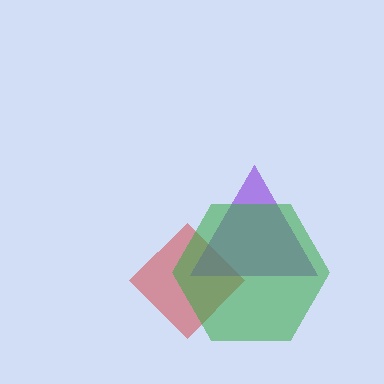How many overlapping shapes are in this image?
There are 3 overlapping shapes in the image.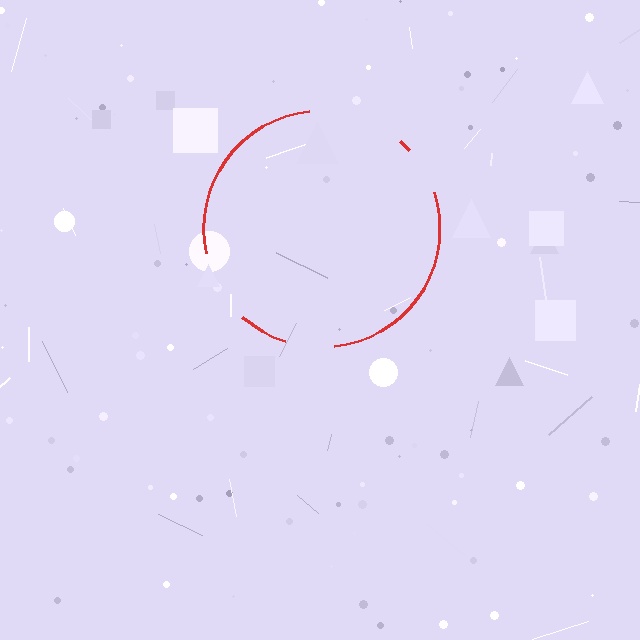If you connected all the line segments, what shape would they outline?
They would outline a circle.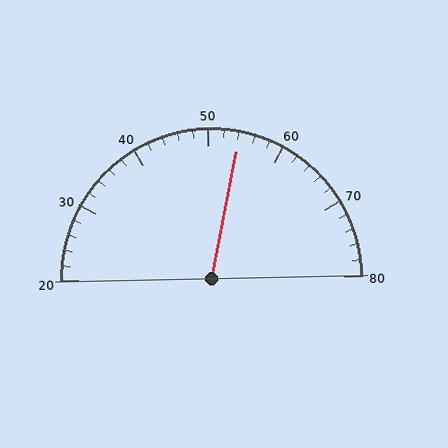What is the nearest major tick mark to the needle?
The nearest major tick mark is 50.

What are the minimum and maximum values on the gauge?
The gauge ranges from 20 to 80.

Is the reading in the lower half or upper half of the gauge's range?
The reading is in the upper half of the range (20 to 80).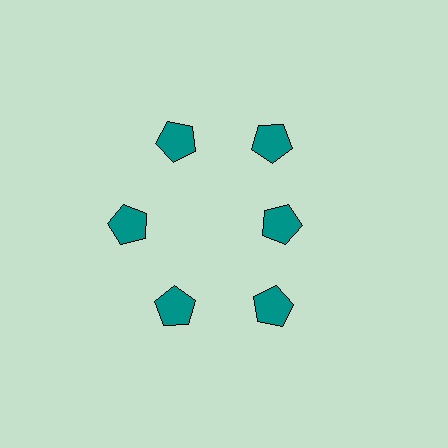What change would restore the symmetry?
The symmetry would be restored by moving it outward, back onto the ring so that all 6 pentagons sit at equal angles and equal distance from the center.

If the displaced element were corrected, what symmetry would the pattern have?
It would have 6-fold rotational symmetry — the pattern would map onto itself every 60 degrees.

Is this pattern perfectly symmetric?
No. The 6 teal pentagons are arranged in a ring, but one element near the 3 o'clock position is pulled inward toward the center, breaking the 6-fold rotational symmetry.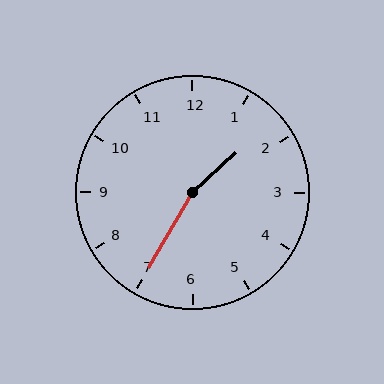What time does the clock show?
1:35.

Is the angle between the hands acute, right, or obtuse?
It is obtuse.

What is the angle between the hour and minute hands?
Approximately 162 degrees.